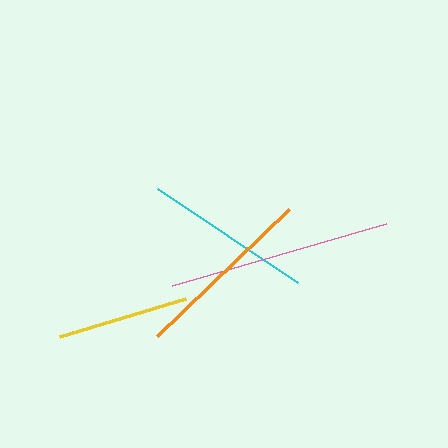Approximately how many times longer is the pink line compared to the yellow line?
The pink line is approximately 1.7 times the length of the yellow line.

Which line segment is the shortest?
The yellow line is the shortest at approximately 132 pixels.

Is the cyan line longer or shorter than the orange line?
The orange line is longer than the cyan line.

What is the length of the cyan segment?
The cyan segment is approximately 169 pixels long.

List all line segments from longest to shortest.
From longest to shortest: pink, orange, cyan, yellow.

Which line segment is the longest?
The pink line is the longest at approximately 223 pixels.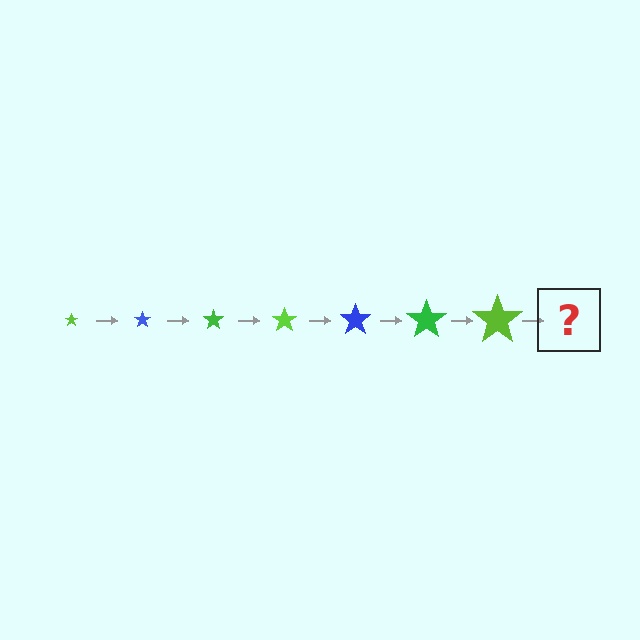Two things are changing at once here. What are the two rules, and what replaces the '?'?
The two rules are that the star grows larger each step and the color cycles through lime, blue, and green. The '?' should be a blue star, larger than the previous one.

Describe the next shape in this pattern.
It should be a blue star, larger than the previous one.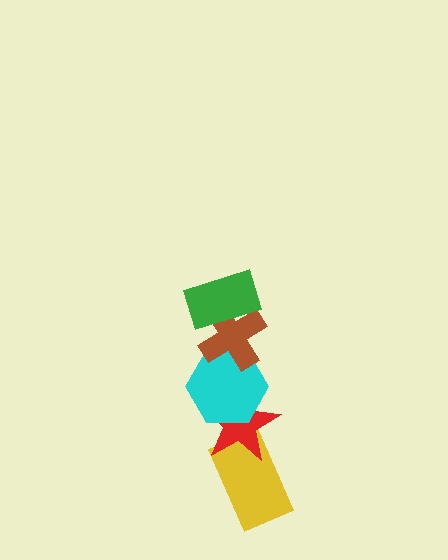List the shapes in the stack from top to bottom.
From top to bottom: the green rectangle, the brown cross, the cyan hexagon, the red star, the yellow rectangle.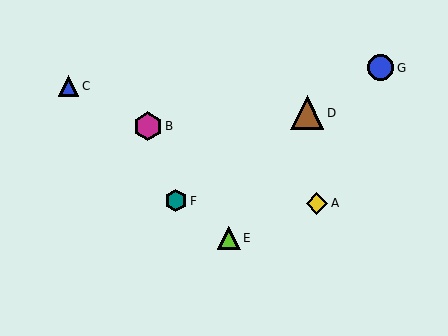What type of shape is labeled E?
Shape E is a lime triangle.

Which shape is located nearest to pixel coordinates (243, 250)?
The lime triangle (labeled E) at (229, 238) is nearest to that location.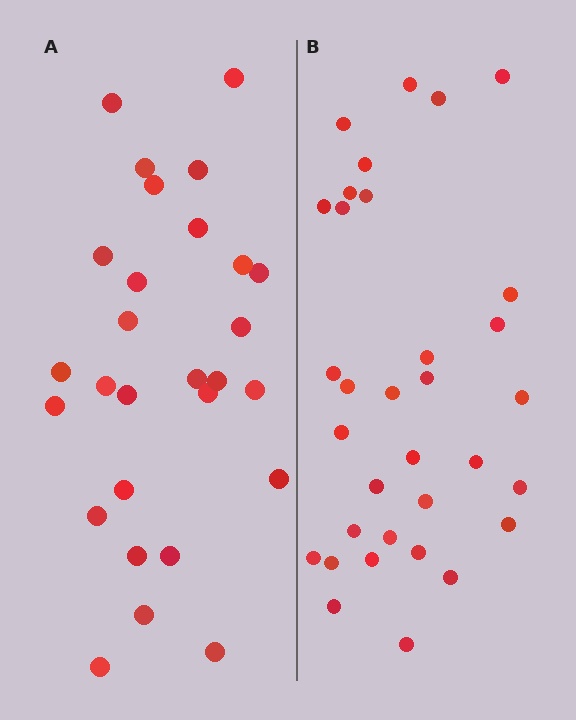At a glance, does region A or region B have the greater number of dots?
Region B (the right region) has more dots.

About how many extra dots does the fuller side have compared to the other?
Region B has about 5 more dots than region A.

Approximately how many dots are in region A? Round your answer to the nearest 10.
About 30 dots. (The exact count is 28, which rounds to 30.)